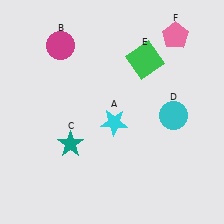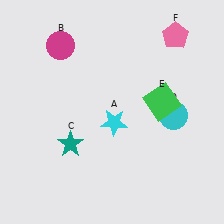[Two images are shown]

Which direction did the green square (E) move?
The green square (E) moved down.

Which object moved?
The green square (E) moved down.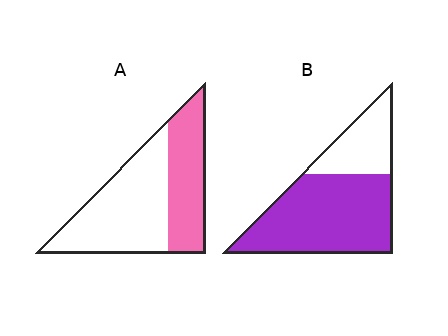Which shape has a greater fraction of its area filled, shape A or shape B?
Shape B.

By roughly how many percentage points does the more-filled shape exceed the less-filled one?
By roughly 30 percentage points (B over A).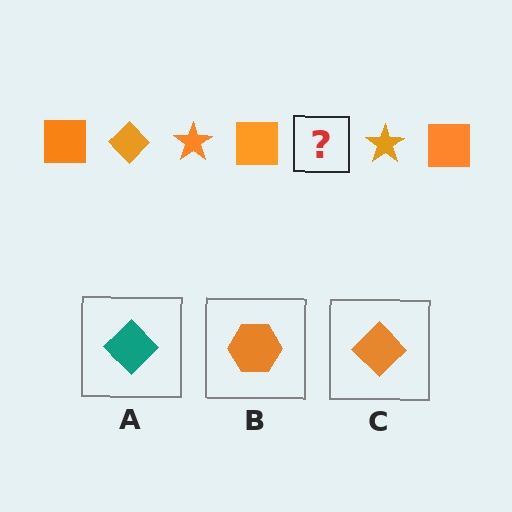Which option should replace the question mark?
Option C.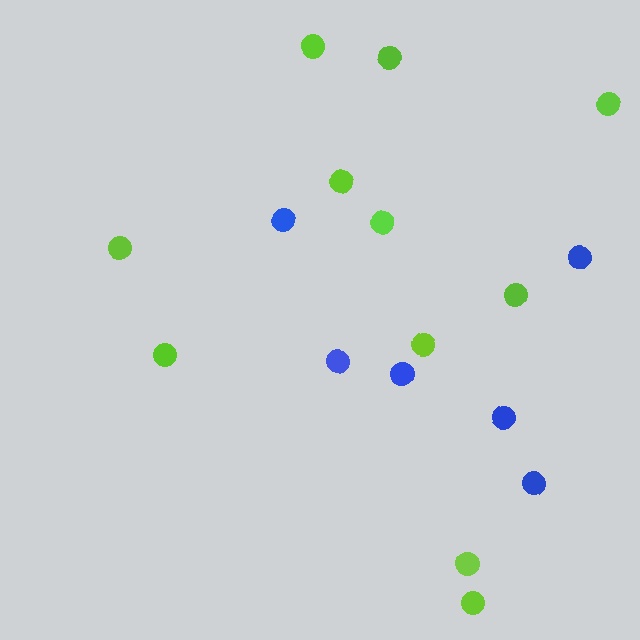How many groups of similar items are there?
There are 2 groups: one group of blue circles (6) and one group of lime circles (11).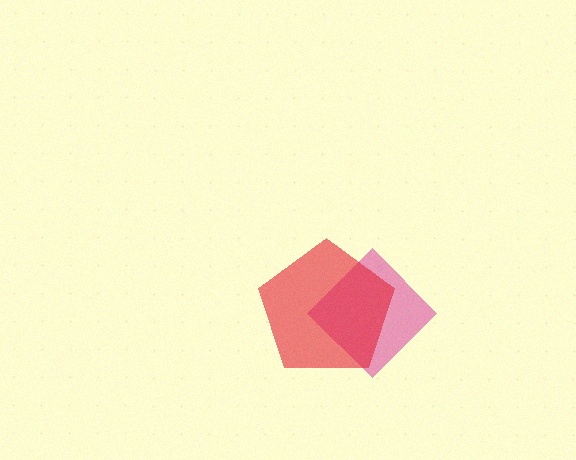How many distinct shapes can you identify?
There are 2 distinct shapes: a pink diamond, a red pentagon.